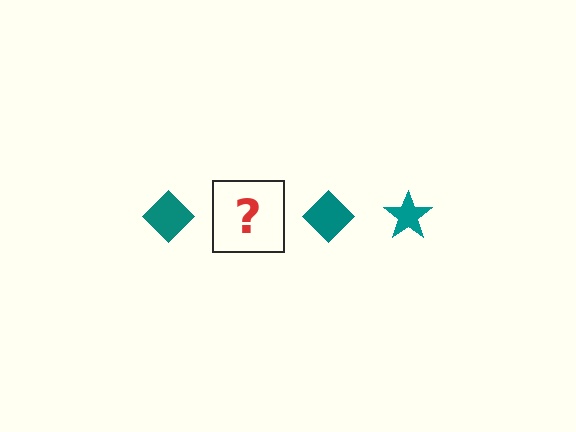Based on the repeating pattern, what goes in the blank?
The blank should be a teal star.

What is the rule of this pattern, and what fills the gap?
The rule is that the pattern cycles through diamond, star shapes in teal. The gap should be filled with a teal star.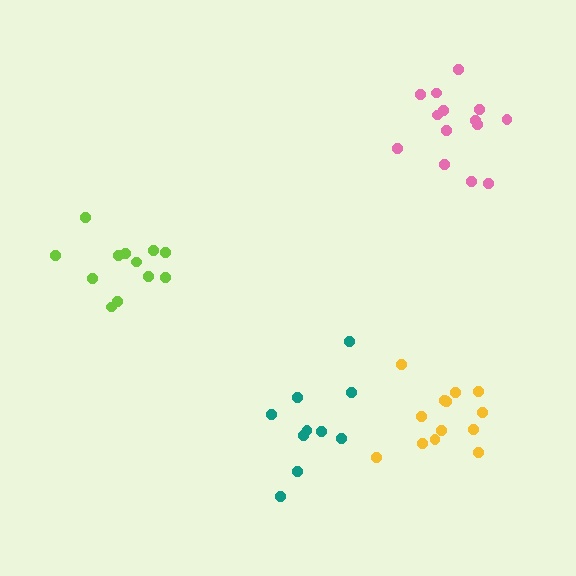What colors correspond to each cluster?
The clusters are colored: lime, pink, yellow, teal.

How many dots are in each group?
Group 1: 12 dots, Group 2: 14 dots, Group 3: 13 dots, Group 4: 10 dots (49 total).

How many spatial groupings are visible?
There are 4 spatial groupings.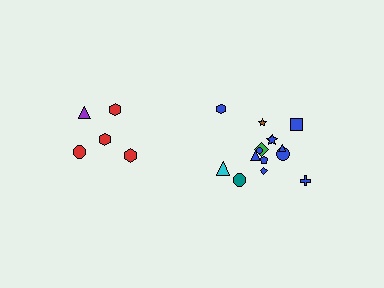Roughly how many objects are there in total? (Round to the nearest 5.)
Roughly 20 objects in total.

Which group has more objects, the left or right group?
The right group.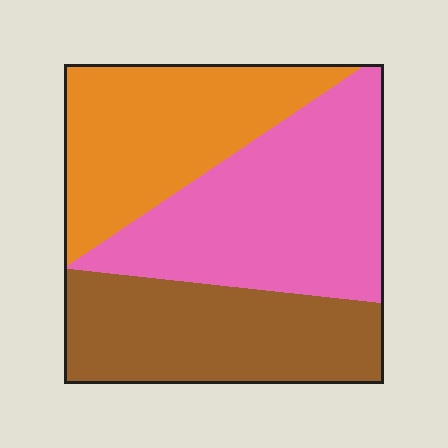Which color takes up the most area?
Pink, at roughly 40%.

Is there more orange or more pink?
Pink.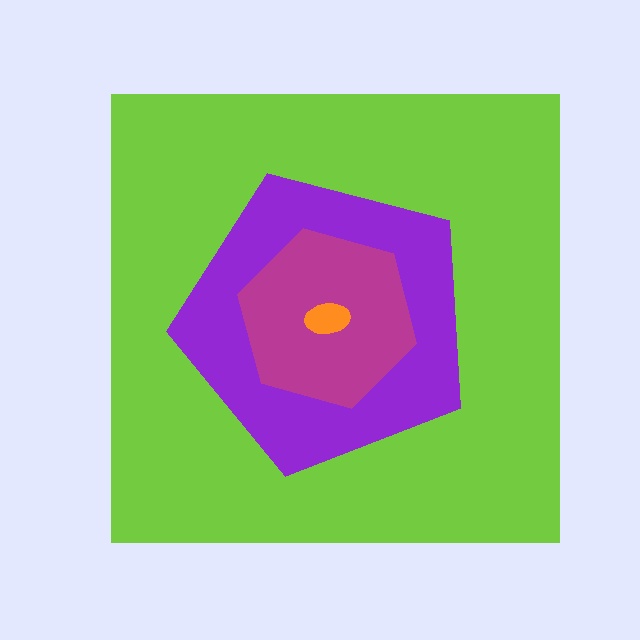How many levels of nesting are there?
4.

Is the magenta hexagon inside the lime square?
Yes.